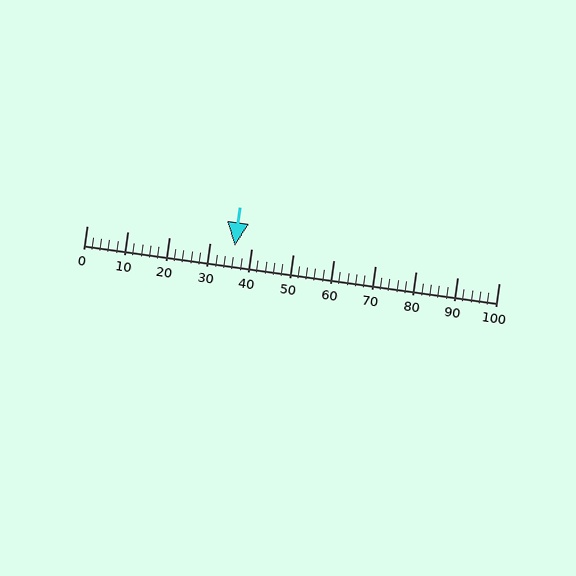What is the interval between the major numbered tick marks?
The major tick marks are spaced 10 units apart.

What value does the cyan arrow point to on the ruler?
The cyan arrow points to approximately 36.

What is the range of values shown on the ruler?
The ruler shows values from 0 to 100.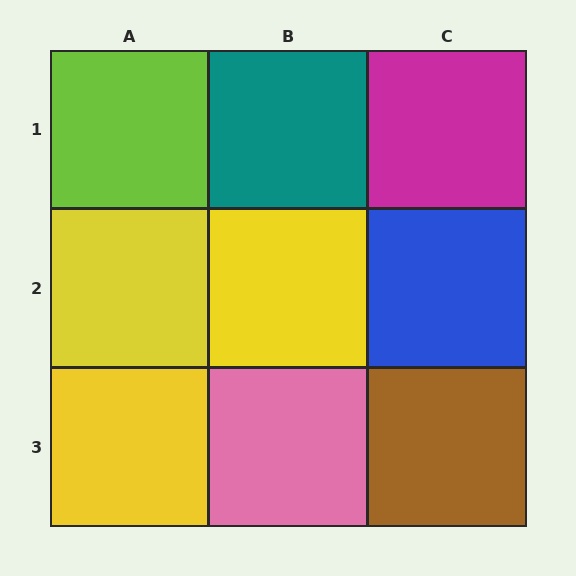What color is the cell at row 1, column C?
Magenta.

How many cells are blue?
1 cell is blue.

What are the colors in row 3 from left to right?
Yellow, pink, brown.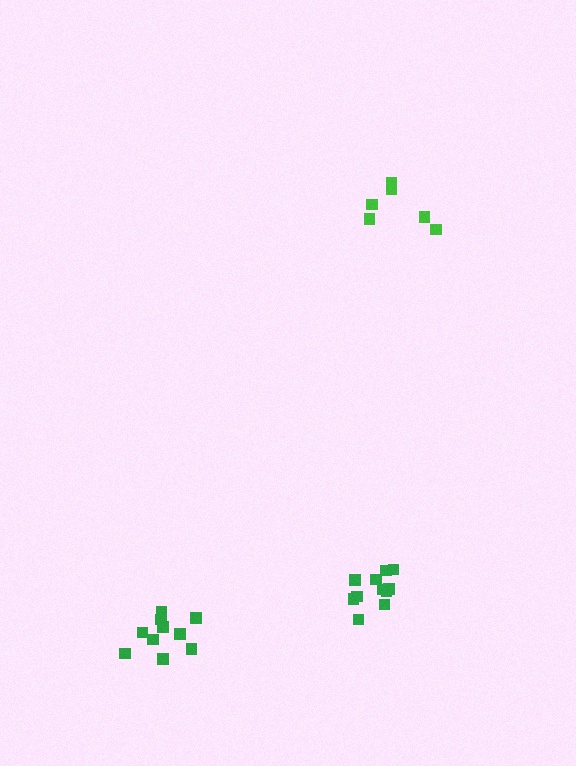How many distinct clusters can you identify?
There are 3 distinct clusters.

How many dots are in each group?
Group 1: 10 dots, Group 2: 11 dots, Group 3: 6 dots (27 total).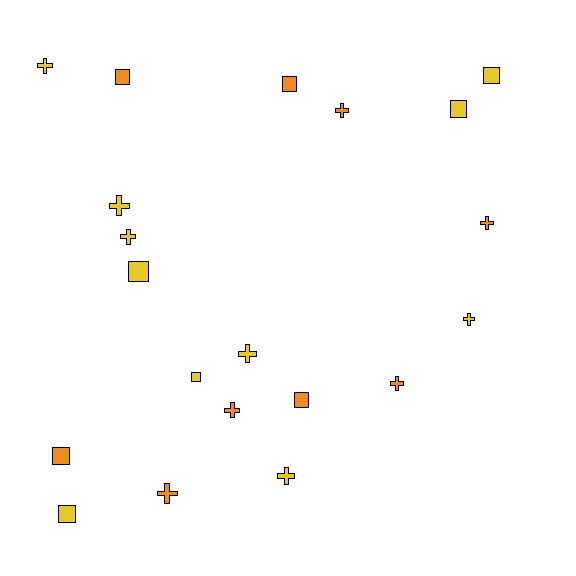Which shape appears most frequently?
Cross, with 11 objects.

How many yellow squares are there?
There are 5 yellow squares.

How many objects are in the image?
There are 20 objects.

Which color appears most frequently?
Yellow, with 11 objects.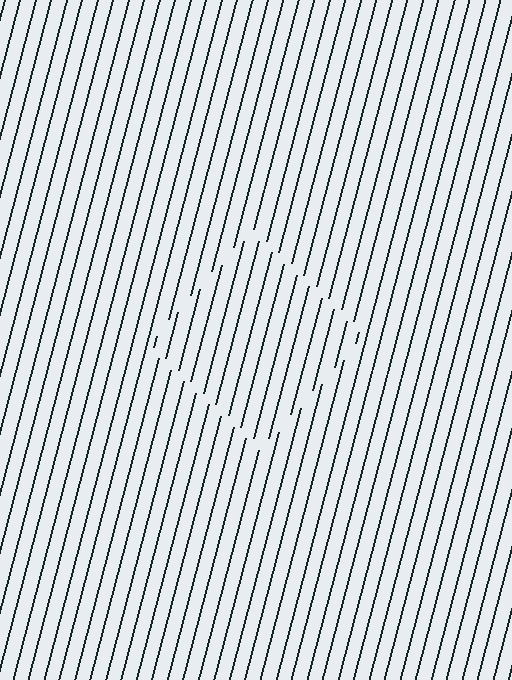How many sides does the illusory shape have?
4 sides — the line-ends trace a square.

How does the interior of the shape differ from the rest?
The interior of the shape contains the same grating, shifted by half a period — the contour is defined by the phase discontinuity where line-ends from the inner and outer gratings abut.